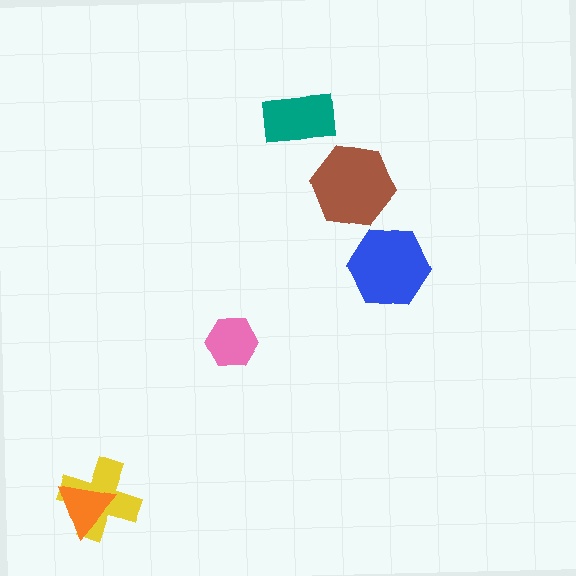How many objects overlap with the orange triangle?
1 object overlaps with the orange triangle.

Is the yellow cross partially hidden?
Yes, it is partially covered by another shape.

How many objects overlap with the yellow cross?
1 object overlaps with the yellow cross.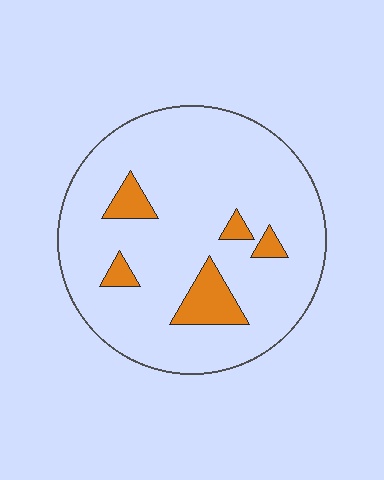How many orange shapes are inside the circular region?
5.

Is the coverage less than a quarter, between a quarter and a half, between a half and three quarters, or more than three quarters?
Less than a quarter.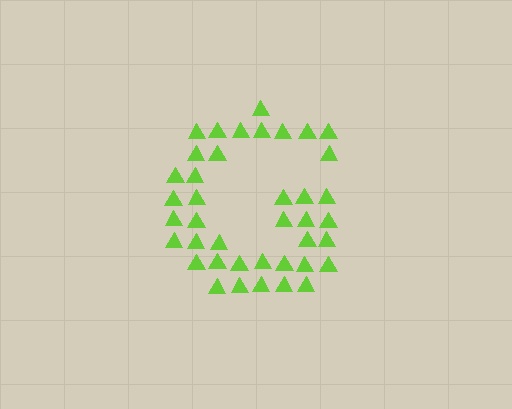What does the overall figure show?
The overall figure shows the letter G.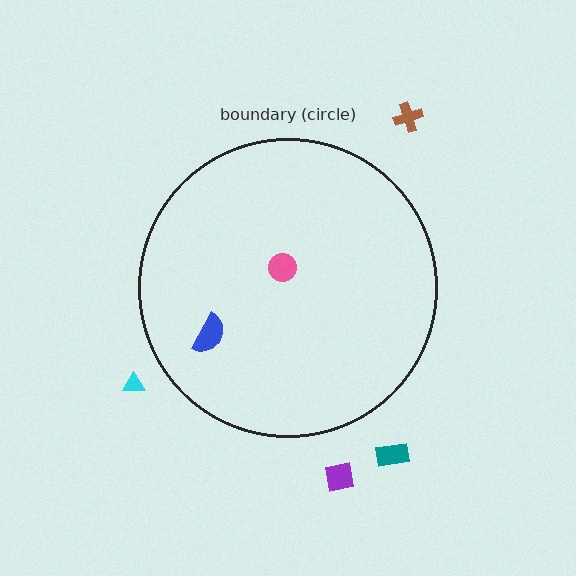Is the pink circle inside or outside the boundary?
Inside.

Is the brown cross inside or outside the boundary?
Outside.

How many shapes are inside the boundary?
2 inside, 4 outside.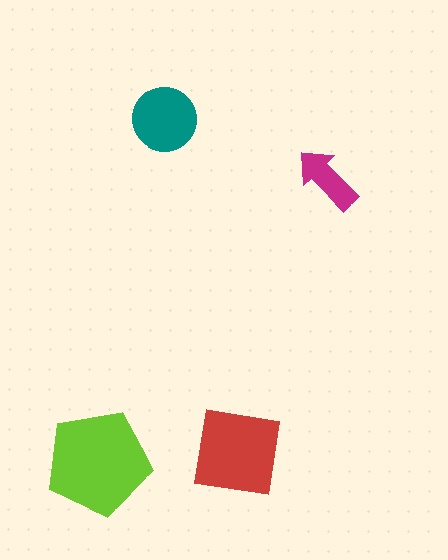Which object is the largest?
The lime pentagon.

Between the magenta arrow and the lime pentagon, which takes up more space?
The lime pentagon.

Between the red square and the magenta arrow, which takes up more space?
The red square.